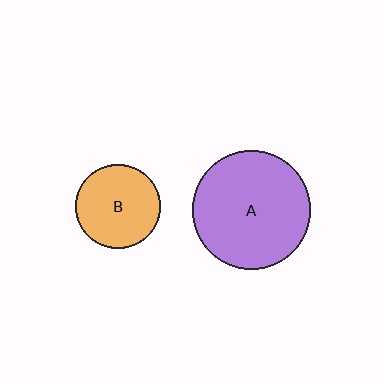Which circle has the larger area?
Circle A (purple).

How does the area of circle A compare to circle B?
Approximately 2.0 times.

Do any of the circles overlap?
No, none of the circles overlap.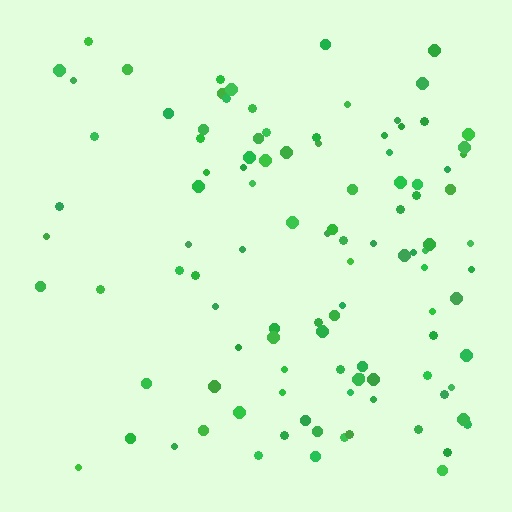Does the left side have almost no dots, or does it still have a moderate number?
Still a moderate number, just noticeably fewer than the right.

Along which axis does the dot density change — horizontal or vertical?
Horizontal.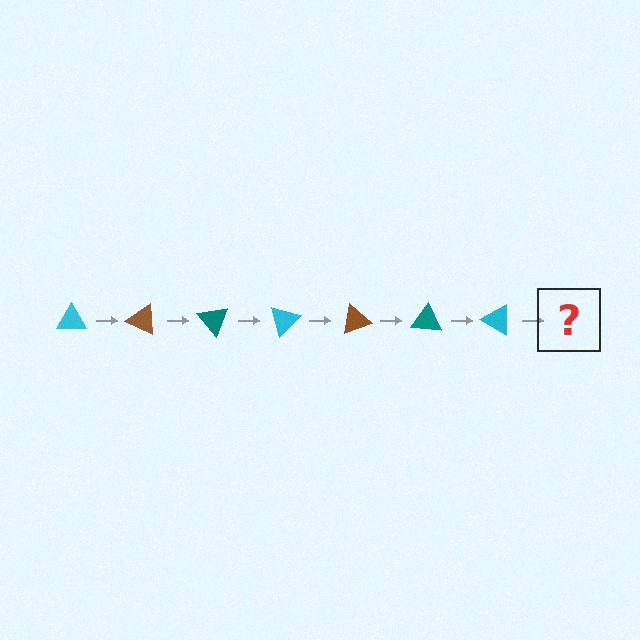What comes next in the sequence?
The next element should be a brown triangle, rotated 175 degrees from the start.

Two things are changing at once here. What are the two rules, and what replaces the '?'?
The two rules are that it rotates 25 degrees each step and the color cycles through cyan, brown, and teal. The '?' should be a brown triangle, rotated 175 degrees from the start.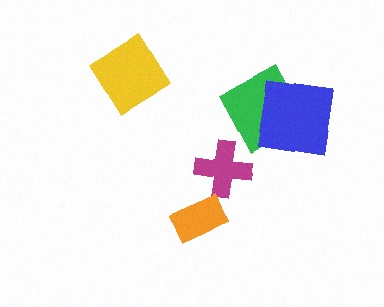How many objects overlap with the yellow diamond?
0 objects overlap with the yellow diamond.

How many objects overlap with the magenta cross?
0 objects overlap with the magenta cross.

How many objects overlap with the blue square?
1 object overlaps with the blue square.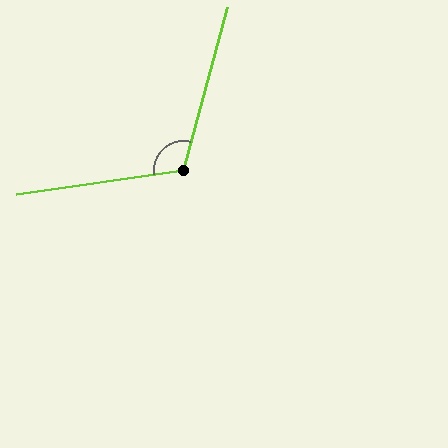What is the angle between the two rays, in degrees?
Approximately 113 degrees.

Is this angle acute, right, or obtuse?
It is obtuse.